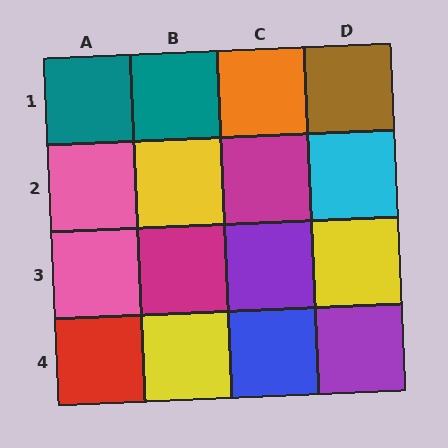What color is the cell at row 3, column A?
Pink.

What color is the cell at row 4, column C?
Blue.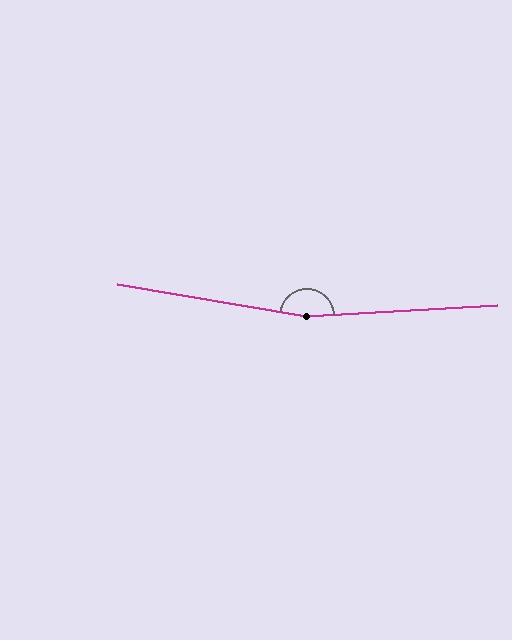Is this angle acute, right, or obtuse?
It is obtuse.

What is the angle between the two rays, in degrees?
Approximately 167 degrees.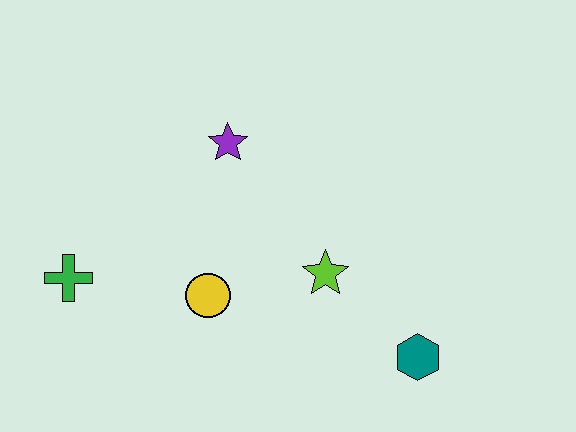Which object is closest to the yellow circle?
The lime star is closest to the yellow circle.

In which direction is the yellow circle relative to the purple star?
The yellow circle is below the purple star.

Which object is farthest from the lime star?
The green cross is farthest from the lime star.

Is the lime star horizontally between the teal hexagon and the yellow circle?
Yes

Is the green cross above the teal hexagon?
Yes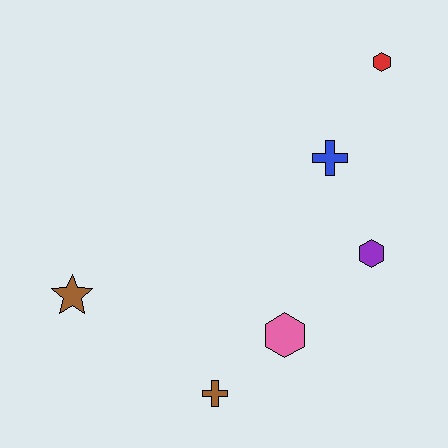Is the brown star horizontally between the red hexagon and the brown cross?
No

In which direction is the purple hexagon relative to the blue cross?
The purple hexagon is below the blue cross.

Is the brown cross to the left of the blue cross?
Yes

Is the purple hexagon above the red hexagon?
No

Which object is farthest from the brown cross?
The red hexagon is farthest from the brown cross.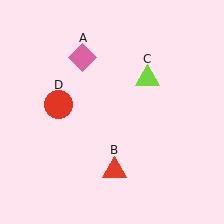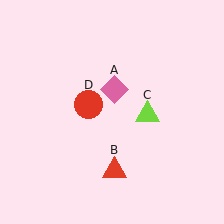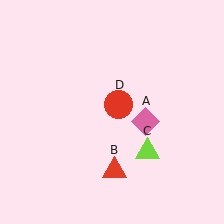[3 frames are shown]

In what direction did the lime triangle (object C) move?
The lime triangle (object C) moved down.